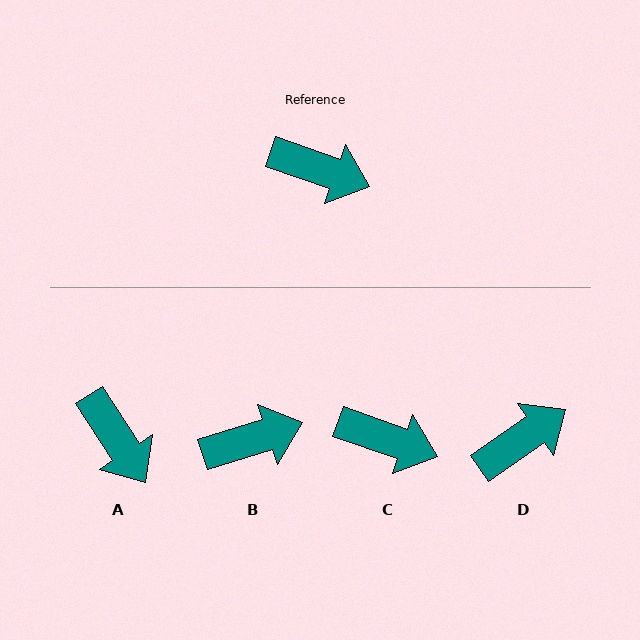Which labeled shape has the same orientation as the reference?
C.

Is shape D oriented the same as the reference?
No, it is off by about 54 degrees.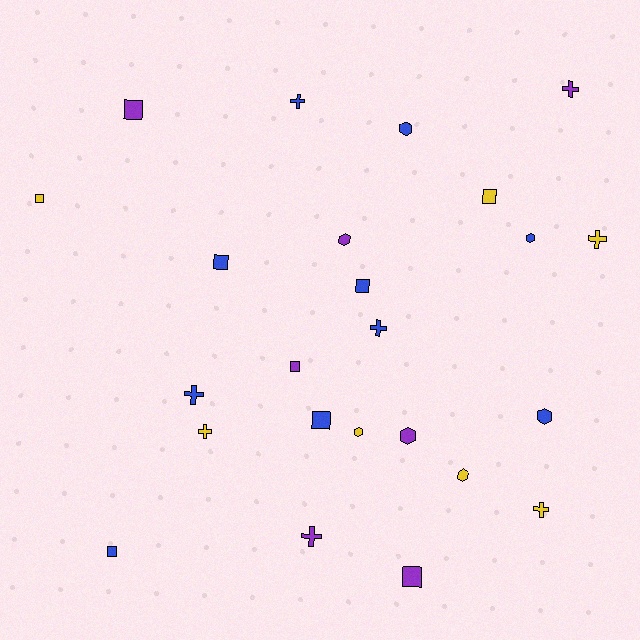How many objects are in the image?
There are 24 objects.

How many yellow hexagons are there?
There are 2 yellow hexagons.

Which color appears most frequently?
Blue, with 10 objects.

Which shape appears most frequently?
Square, with 9 objects.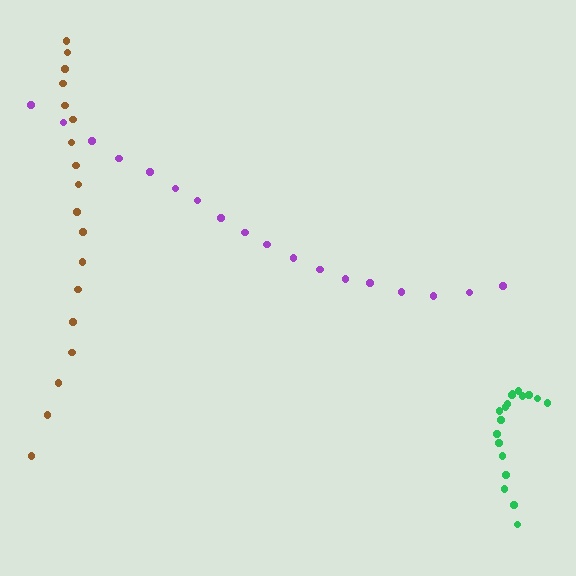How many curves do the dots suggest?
There are 3 distinct paths.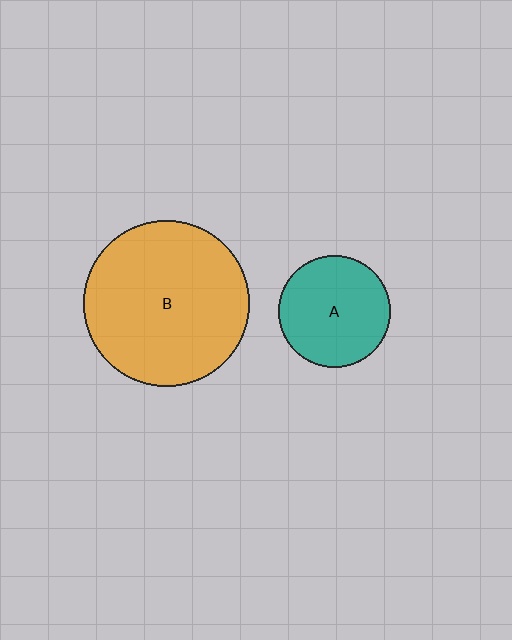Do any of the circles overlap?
No, none of the circles overlap.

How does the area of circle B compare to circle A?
Approximately 2.2 times.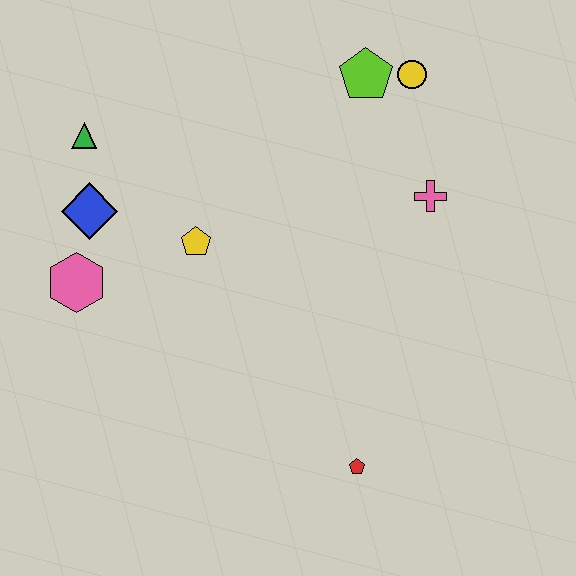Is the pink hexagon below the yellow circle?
Yes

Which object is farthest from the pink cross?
The pink hexagon is farthest from the pink cross.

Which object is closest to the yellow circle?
The lime pentagon is closest to the yellow circle.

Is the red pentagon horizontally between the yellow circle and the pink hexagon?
Yes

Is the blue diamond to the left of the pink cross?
Yes